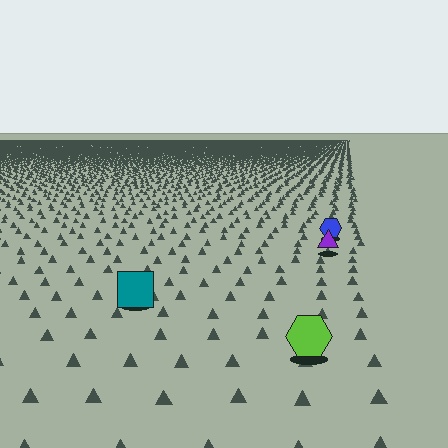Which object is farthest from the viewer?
The blue hexagon is farthest from the viewer. It appears smaller and the ground texture around it is denser.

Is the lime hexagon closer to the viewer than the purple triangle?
Yes. The lime hexagon is closer — you can tell from the texture gradient: the ground texture is coarser near it.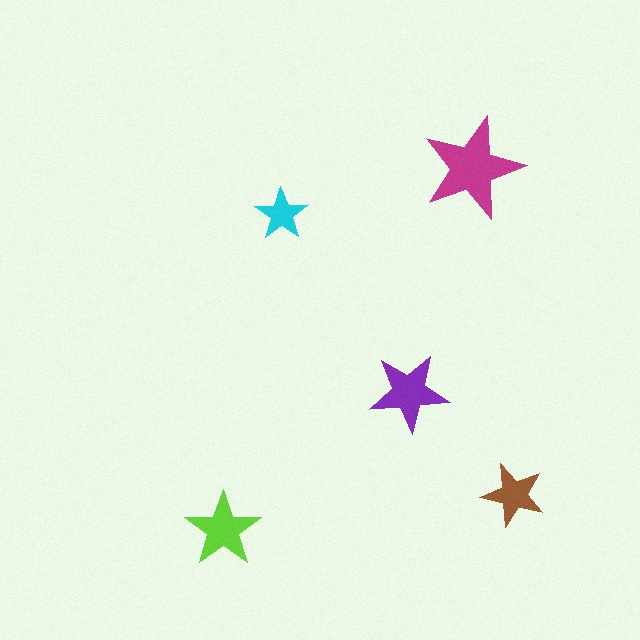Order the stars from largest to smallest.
the magenta one, the purple one, the lime one, the brown one, the cyan one.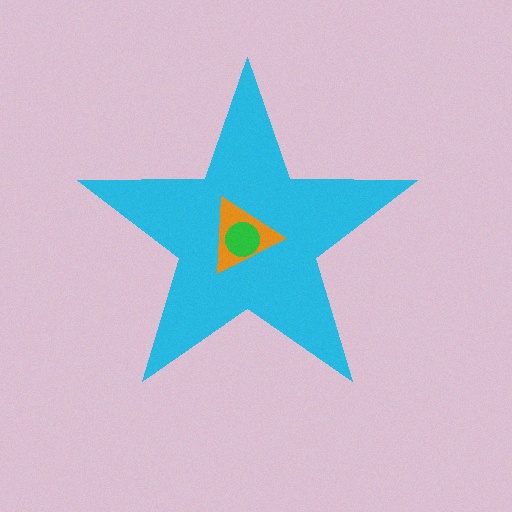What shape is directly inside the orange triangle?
The green circle.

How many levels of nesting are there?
3.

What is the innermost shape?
The green circle.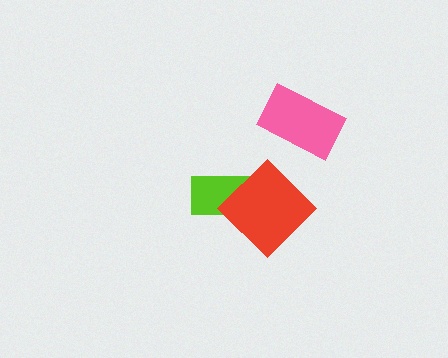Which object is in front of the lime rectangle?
The red diamond is in front of the lime rectangle.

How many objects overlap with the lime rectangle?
1 object overlaps with the lime rectangle.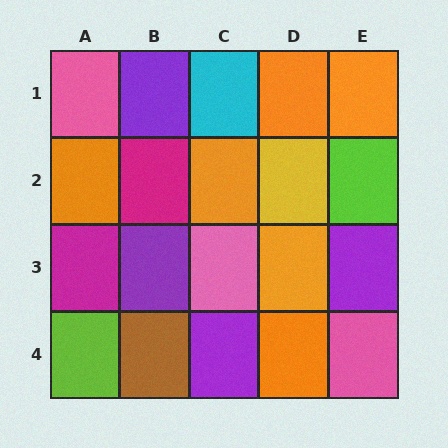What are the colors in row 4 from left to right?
Lime, brown, purple, orange, pink.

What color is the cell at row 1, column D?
Orange.